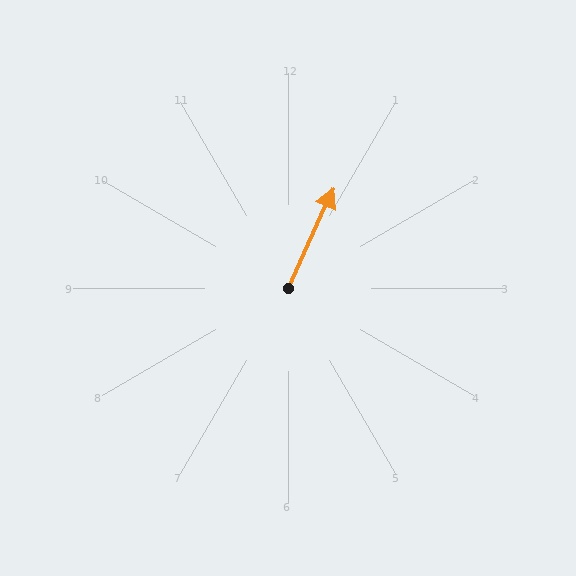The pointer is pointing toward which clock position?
Roughly 1 o'clock.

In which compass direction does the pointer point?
Northeast.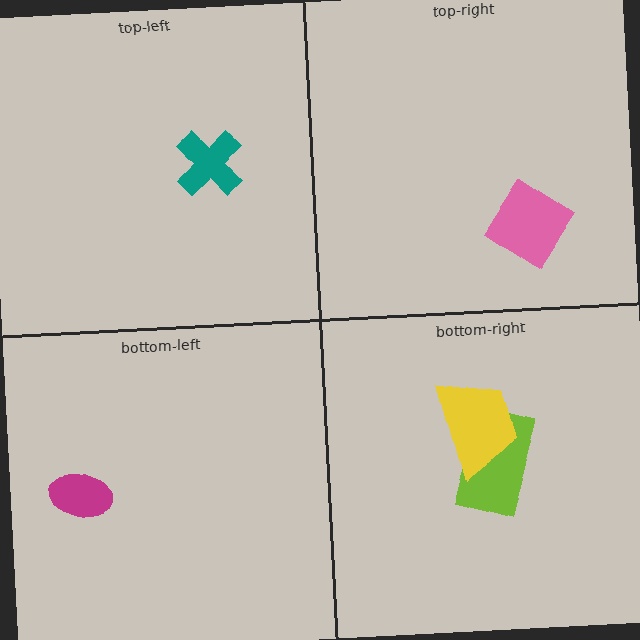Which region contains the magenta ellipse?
The bottom-left region.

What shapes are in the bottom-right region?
The lime rectangle, the yellow trapezoid.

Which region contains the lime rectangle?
The bottom-right region.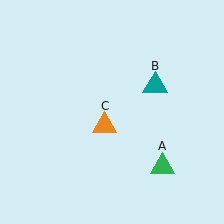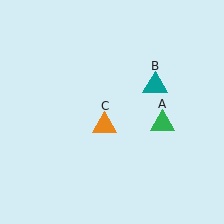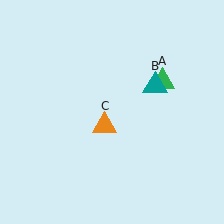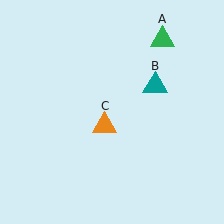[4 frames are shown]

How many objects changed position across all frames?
1 object changed position: green triangle (object A).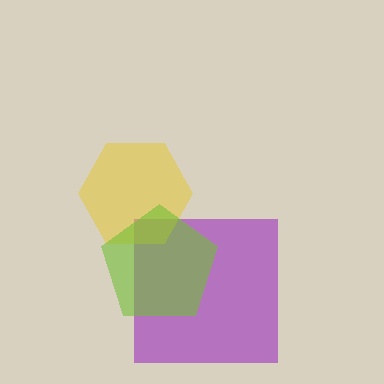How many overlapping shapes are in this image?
There are 3 overlapping shapes in the image.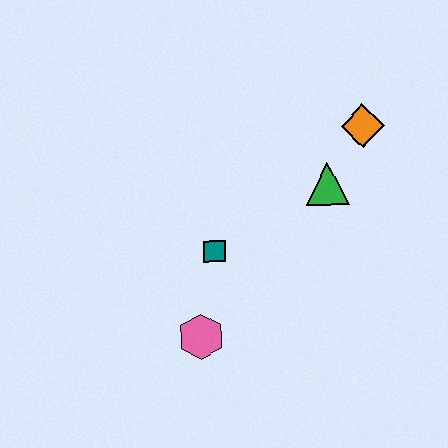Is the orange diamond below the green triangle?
No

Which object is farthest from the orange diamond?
The pink hexagon is farthest from the orange diamond.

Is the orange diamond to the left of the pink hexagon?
No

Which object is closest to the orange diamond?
The green triangle is closest to the orange diamond.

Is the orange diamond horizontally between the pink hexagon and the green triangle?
No